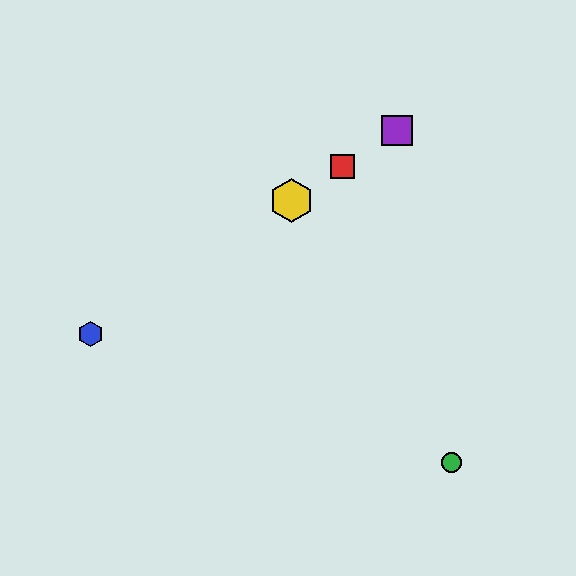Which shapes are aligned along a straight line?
The red square, the blue hexagon, the yellow hexagon, the purple square are aligned along a straight line.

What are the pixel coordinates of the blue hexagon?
The blue hexagon is at (90, 334).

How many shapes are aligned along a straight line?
4 shapes (the red square, the blue hexagon, the yellow hexagon, the purple square) are aligned along a straight line.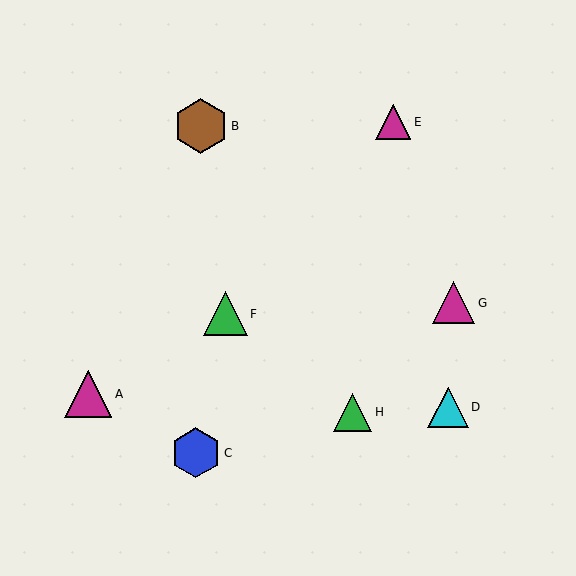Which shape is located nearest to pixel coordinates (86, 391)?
The magenta triangle (labeled A) at (88, 394) is nearest to that location.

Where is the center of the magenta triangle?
The center of the magenta triangle is at (453, 303).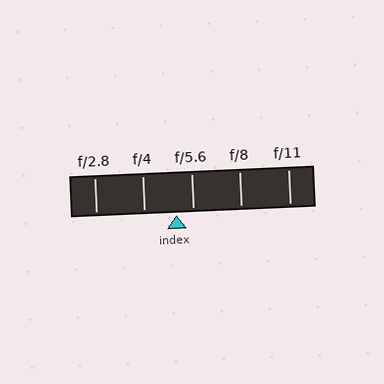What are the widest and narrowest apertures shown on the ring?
The widest aperture shown is f/2.8 and the narrowest is f/11.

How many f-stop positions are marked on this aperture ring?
There are 5 f-stop positions marked.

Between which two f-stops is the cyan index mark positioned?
The index mark is between f/4 and f/5.6.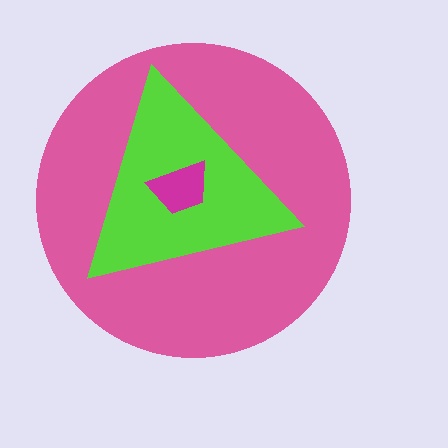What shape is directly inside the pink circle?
The lime triangle.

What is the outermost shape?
The pink circle.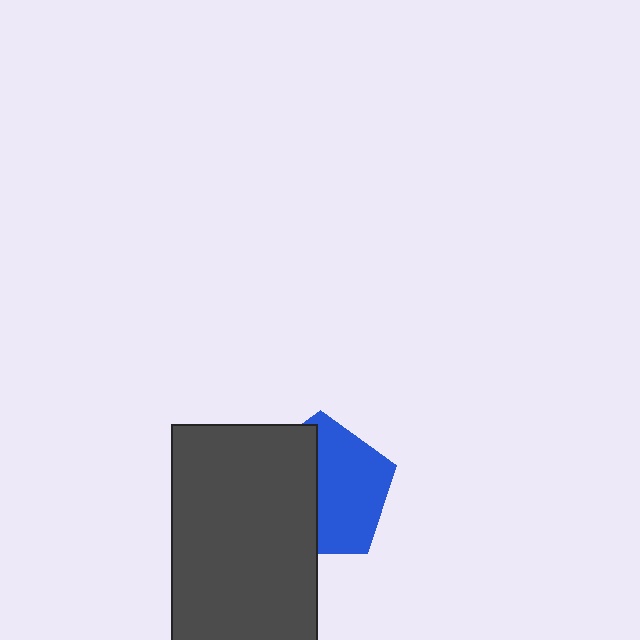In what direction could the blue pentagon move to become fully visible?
The blue pentagon could move right. That would shift it out from behind the dark gray rectangle entirely.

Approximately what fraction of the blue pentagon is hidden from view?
Roughly 46% of the blue pentagon is hidden behind the dark gray rectangle.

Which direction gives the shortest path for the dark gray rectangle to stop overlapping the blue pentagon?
Moving left gives the shortest separation.